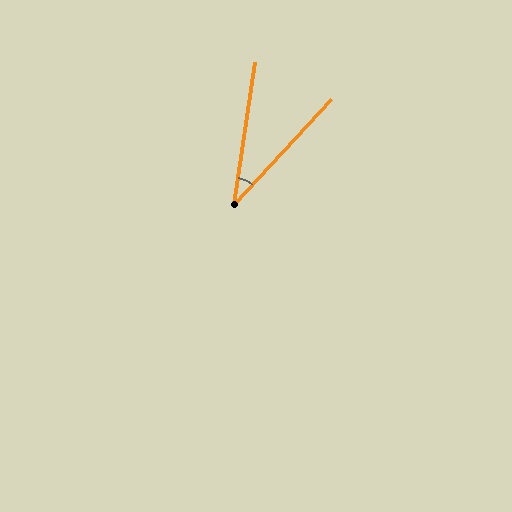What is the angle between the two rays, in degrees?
Approximately 34 degrees.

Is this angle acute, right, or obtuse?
It is acute.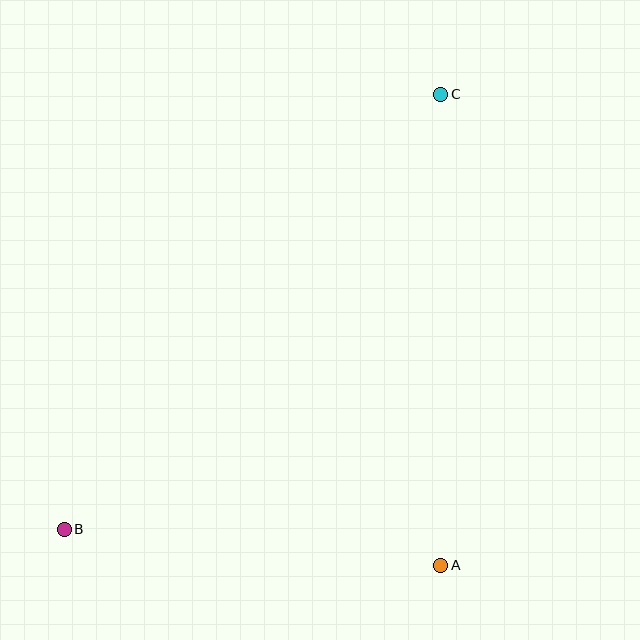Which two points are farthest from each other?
Points B and C are farthest from each other.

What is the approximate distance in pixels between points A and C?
The distance between A and C is approximately 471 pixels.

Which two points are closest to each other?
Points A and B are closest to each other.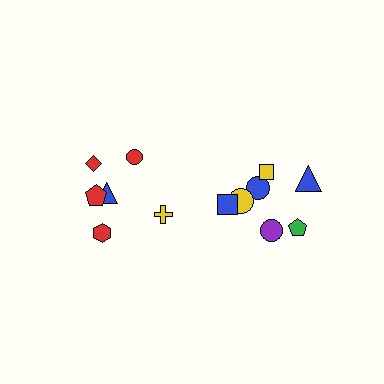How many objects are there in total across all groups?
There are 14 objects.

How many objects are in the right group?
There are 8 objects.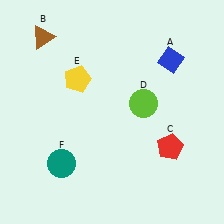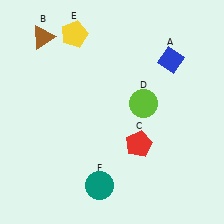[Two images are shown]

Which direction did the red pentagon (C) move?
The red pentagon (C) moved left.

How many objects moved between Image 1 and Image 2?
3 objects moved between the two images.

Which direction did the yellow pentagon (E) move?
The yellow pentagon (E) moved up.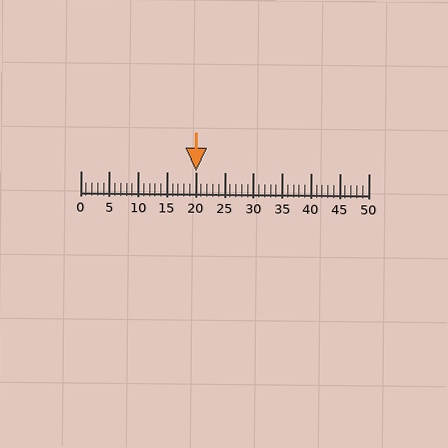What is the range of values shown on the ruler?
The ruler shows values from 0 to 50.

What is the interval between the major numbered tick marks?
The major tick marks are spaced 5 units apart.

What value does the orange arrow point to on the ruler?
The orange arrow points to approximately 20.